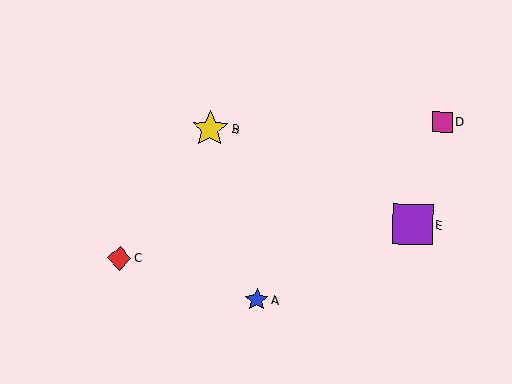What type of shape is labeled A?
Shape A is a blue star.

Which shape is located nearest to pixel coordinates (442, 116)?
The magenta square (labeled D) at (442, 122) is nearest to that location.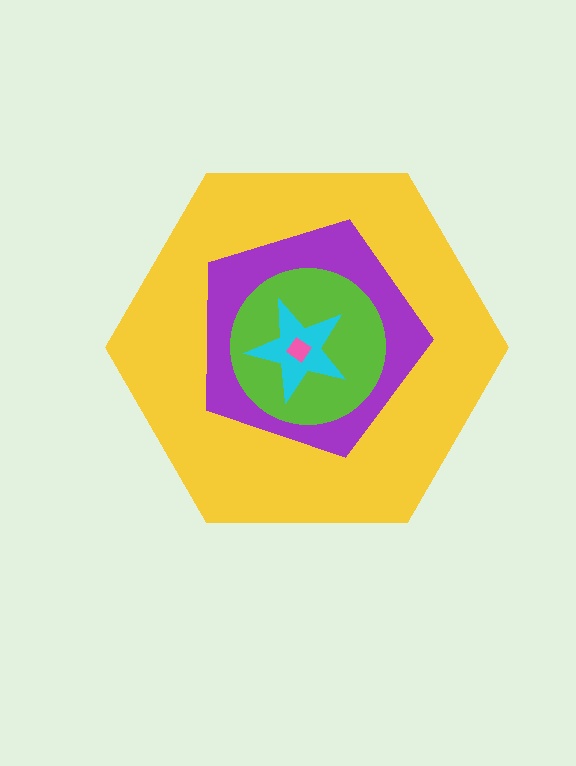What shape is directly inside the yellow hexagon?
The purple pentagon.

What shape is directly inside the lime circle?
The cyan star.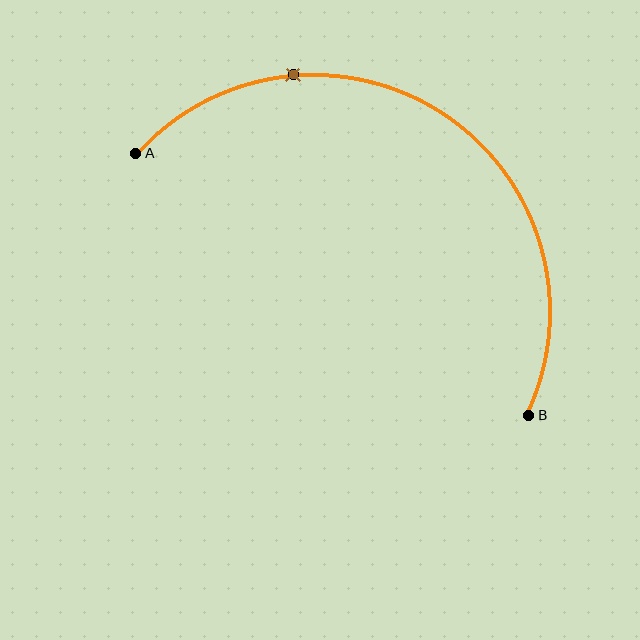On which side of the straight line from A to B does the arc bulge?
The arc bulges above the straight line connecting A and B.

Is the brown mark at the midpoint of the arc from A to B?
No. The brown mark lies on the arc but is closer to endpoint A. The arc midpoint would be at the point on the curve equidistant along the arc from both A and B.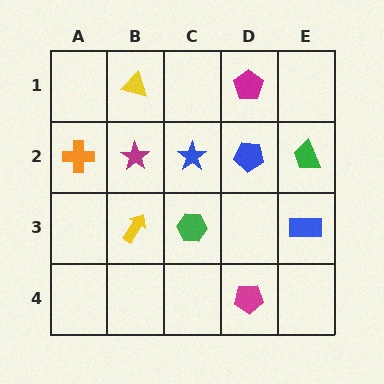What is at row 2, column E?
A green trapezoid.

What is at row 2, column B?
A magenta star.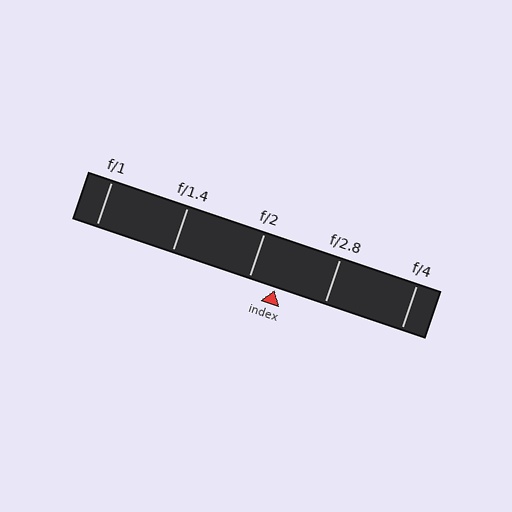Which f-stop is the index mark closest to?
The index mark is closest to f/2.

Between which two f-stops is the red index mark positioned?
The index mark is between f/2 and f/2.8.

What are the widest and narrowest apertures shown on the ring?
The widest aperture shown is f/1 and the narrowest is f/4.